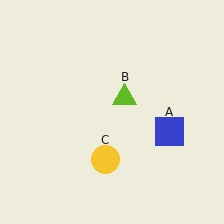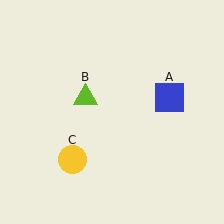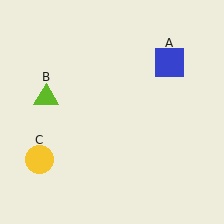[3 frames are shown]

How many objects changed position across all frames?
3 objects changed position: blue square (object A), lime triangle (object B), yellow circle (object C).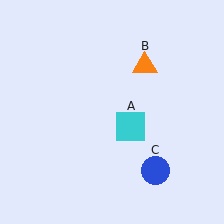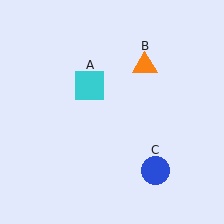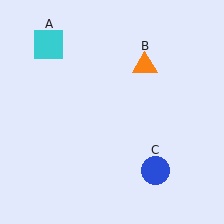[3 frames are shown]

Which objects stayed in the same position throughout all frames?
Orange triangle (object B) and blue circle (object C) remained stationary.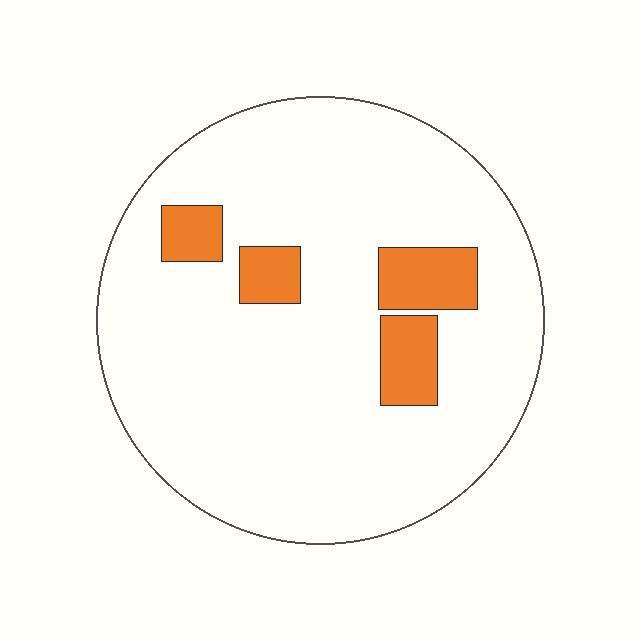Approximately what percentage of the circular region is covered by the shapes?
Approximately 10%.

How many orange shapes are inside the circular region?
4.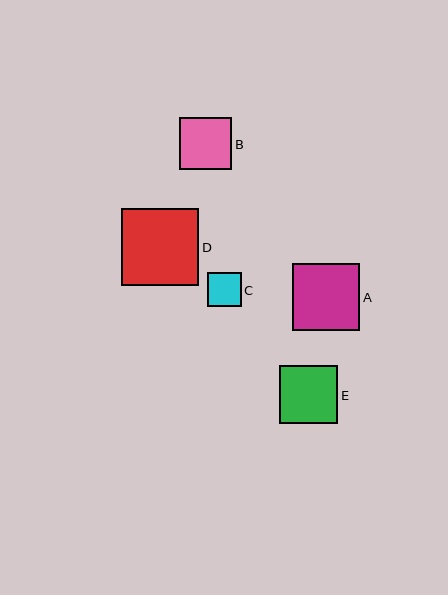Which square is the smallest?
Square C is the smallest with a size of approximately 34 pixels.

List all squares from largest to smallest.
From largest to smallest: D, A, E, B, C.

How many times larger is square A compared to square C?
Square A is approximately 2.0 times the size of square C.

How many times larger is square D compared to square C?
Square D is approximately 2.3 times the size of square C.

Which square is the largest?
Square D is the largest with a size of approximately 77 pixels.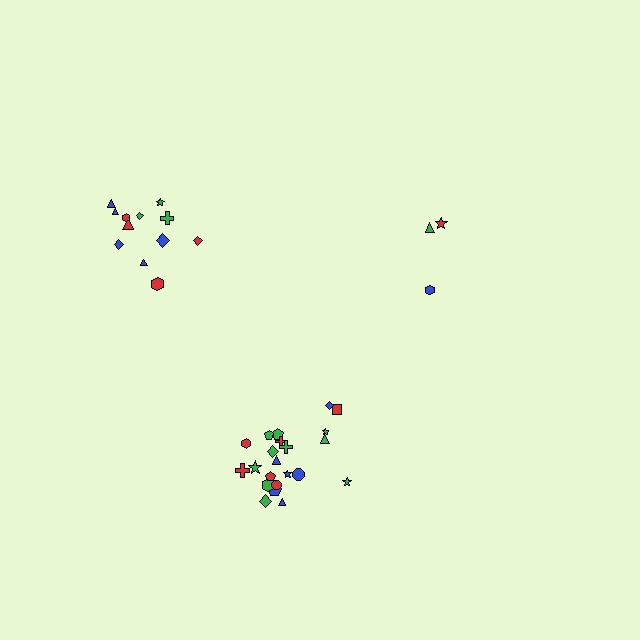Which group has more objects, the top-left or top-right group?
The top-left group.